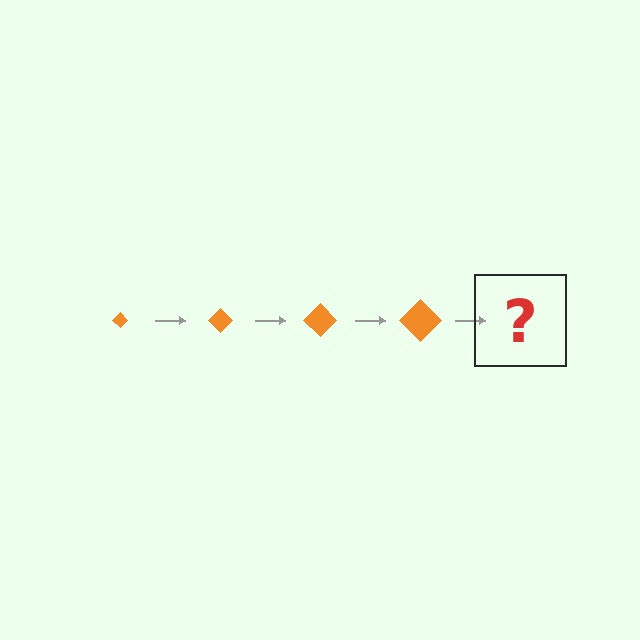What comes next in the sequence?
The next element should be an orange diamond, larger than the previous one.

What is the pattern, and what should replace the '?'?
The pattern is that the diamond gets progressively larger each step. The '?' should be an orange diamond, larger than the previous one.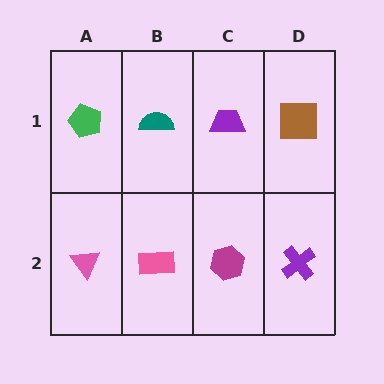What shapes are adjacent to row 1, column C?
A magenta hexagon (row 2, column C), a teal semicircle (row 1, column B), a brown square (row 1, column D).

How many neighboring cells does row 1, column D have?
2.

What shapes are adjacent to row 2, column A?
A green pentagon (row 1, column A), a pink rectangle (row 2, column B).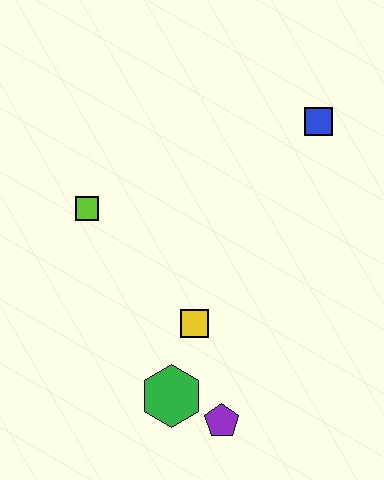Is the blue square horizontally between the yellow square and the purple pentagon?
No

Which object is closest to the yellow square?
The green hexagon is closest to the yellow square.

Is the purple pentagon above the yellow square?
No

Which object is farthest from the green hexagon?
The blue square is farthest from the green hexagon.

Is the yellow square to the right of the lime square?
Yes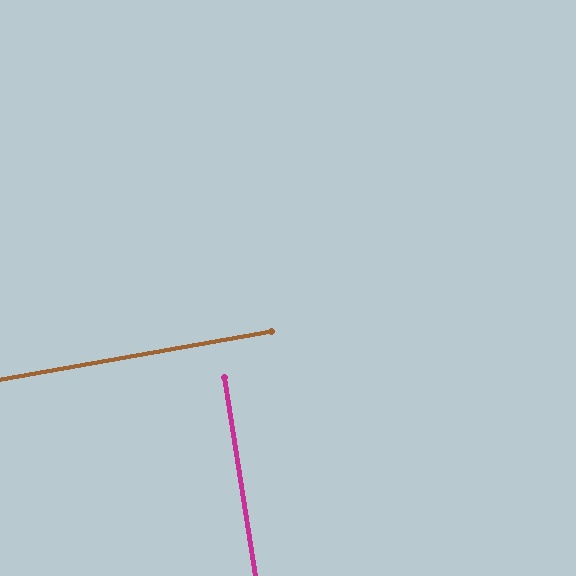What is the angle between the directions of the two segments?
Approximately 89 degrees.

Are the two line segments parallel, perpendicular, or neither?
Perpendicular — they meet at approximately 89°.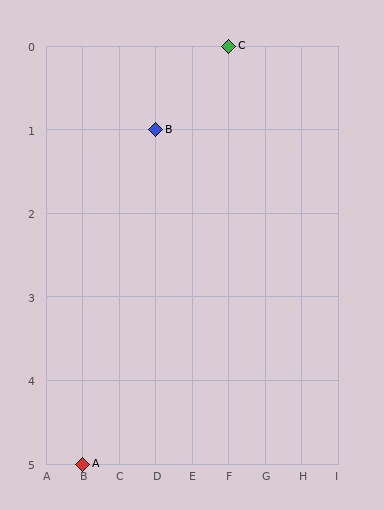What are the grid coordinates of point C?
Point C is at grid coordinates (F, 0).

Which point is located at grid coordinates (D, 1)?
Point B is at (D, 1).